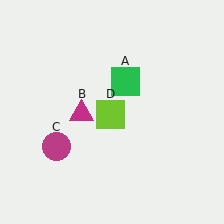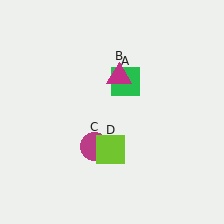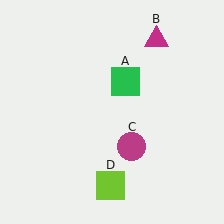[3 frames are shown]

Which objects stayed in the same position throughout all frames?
Green square (object A) remained stationary.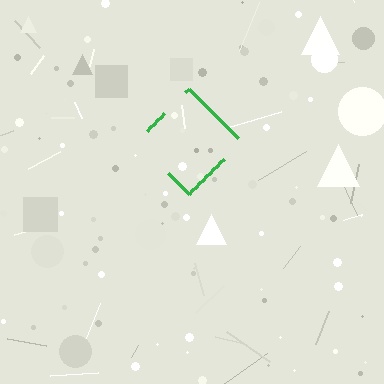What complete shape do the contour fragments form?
The contour fragments form a diamond.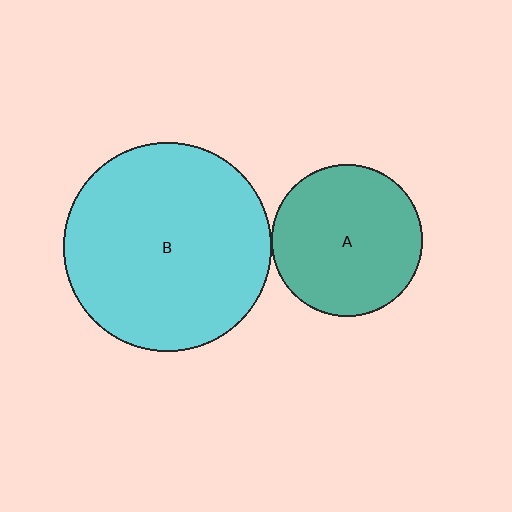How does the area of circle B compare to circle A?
Approximately 1.9 times.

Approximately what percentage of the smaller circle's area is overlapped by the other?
Approximately 5%.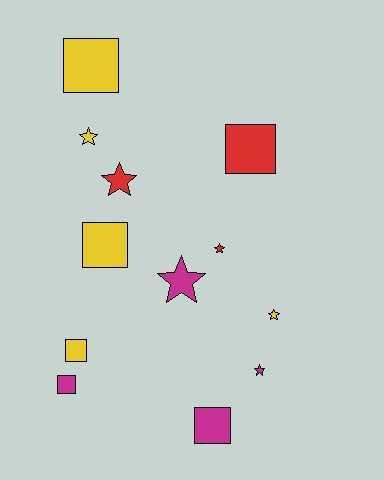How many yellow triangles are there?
There are no yellow triangles.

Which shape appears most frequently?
Star, with 6 objects.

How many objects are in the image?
There are 12 objects.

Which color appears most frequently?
Yellow, with 5 objects.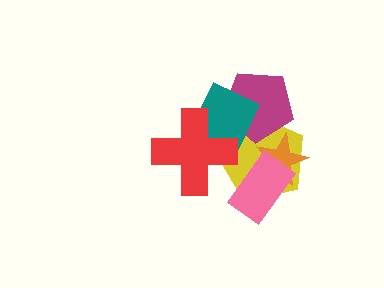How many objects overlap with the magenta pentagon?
3 objects overlap with the magenta pentagon.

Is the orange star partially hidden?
Yes, it is partially covered by another shape.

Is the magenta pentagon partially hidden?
Yes, it is partially covered by another shape.